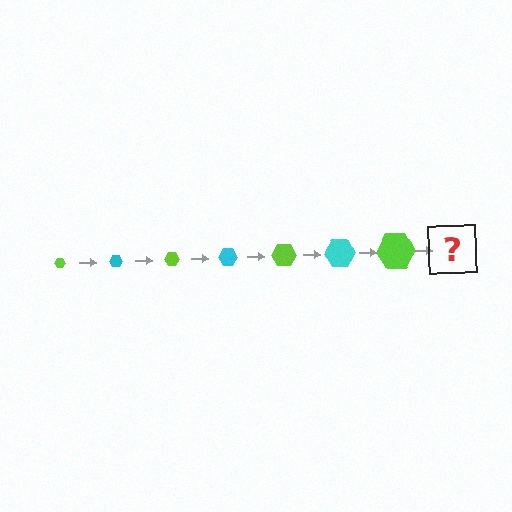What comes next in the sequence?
The next element should be a cyan hexagon, larger than the previous one.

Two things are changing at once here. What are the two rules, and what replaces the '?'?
The two rules are that the hexagon grows larger each step and the color cycles through lime and cyan. The '?' should be a cyan hexagon, larger than the previous one.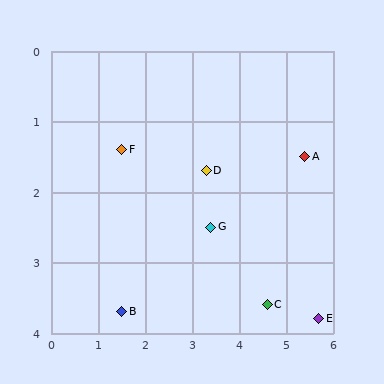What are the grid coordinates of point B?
Point B is at approximately (1.5, 3.7).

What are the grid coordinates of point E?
Point E is at approximately (5.7, 3.8).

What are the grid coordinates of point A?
Point A is at approximately (5.4, 1.5).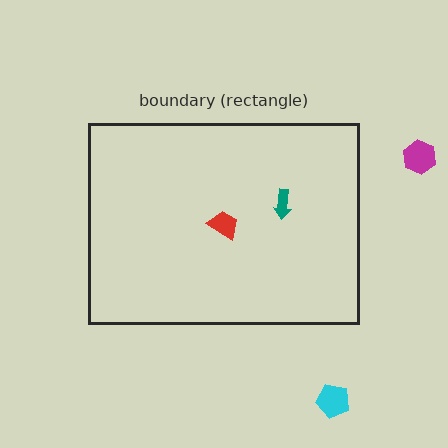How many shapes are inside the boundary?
2 inside, 2 outside.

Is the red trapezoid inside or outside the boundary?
Inside.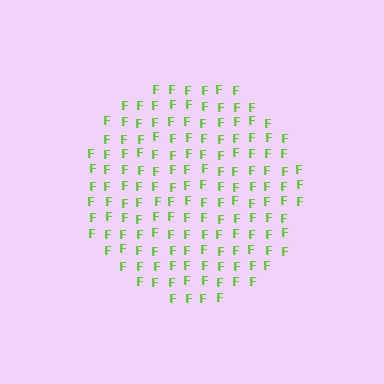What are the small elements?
The small elements are letter F's.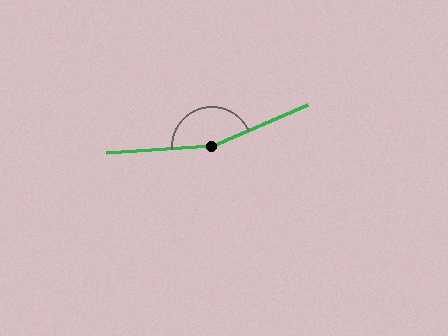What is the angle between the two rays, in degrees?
Approximately 160 degrees.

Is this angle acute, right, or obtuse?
It is obtuse.